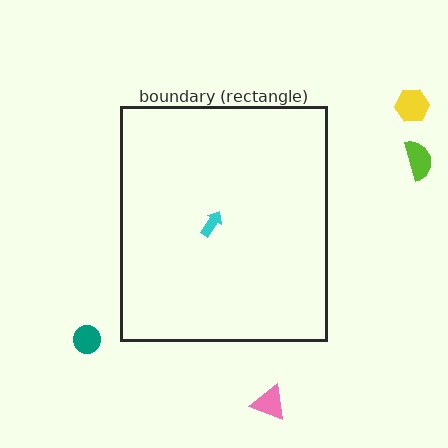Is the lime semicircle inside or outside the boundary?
Outside.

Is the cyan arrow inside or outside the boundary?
Inside.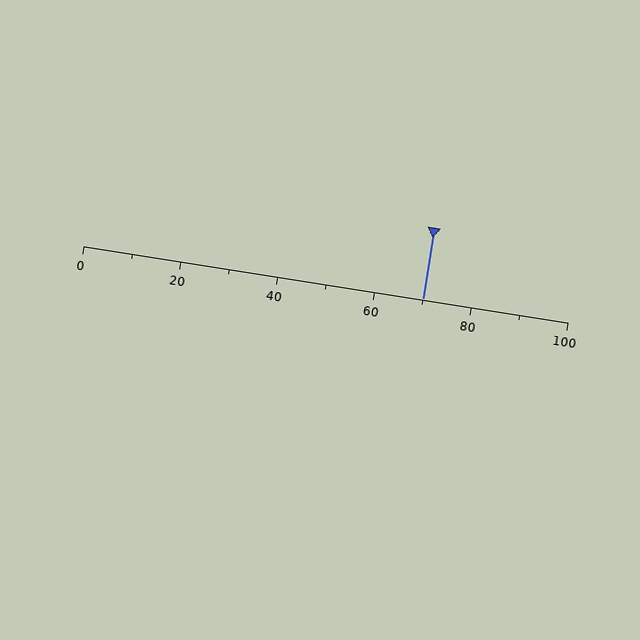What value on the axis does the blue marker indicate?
The marker indicates approximately 70.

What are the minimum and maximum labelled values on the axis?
The axis runs from 0 to 100.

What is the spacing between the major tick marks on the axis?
The major ticks are spaced 20 apart.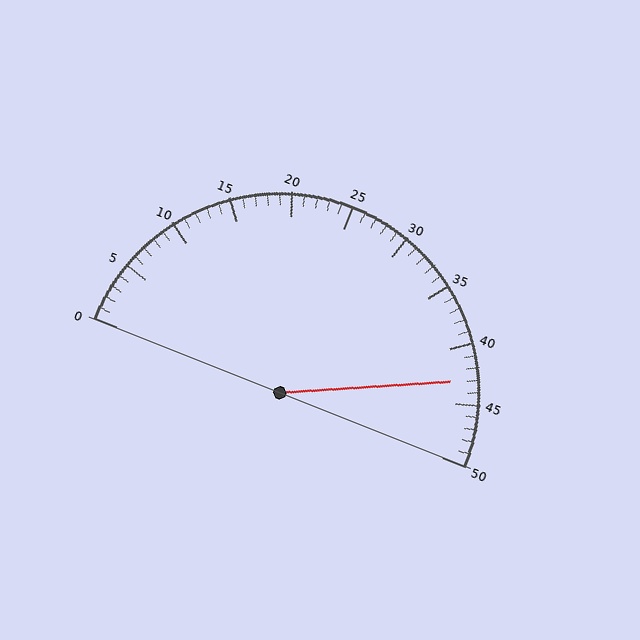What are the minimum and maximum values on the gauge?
The gauge ranges from 0 to 50.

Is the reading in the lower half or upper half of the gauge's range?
The reading is in the upper half of the range (0 to 50).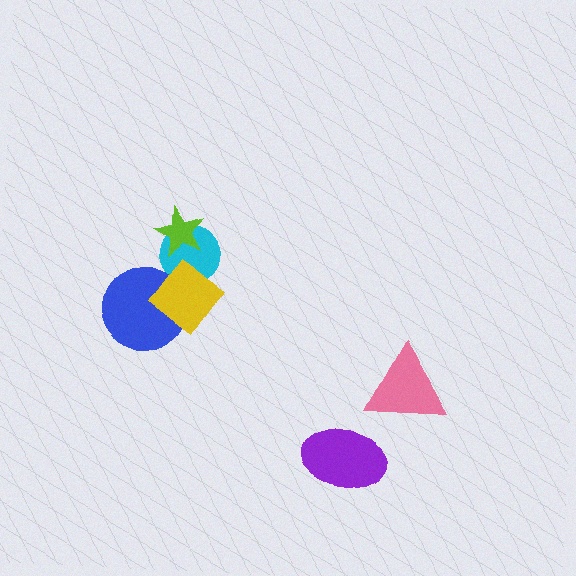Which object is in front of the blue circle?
The yellow diamond is in front of the blue circle.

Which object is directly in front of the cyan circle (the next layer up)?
The yellow diamond is directly in front of the cyan circle.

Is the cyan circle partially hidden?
Yes, it is partially covered by another shape.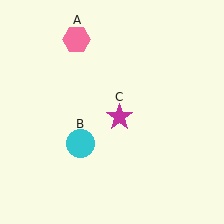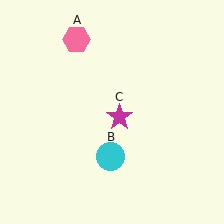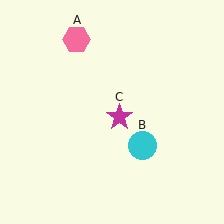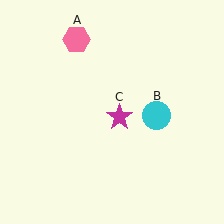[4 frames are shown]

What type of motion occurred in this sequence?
The cyan circle (object B) rotated counterclockwise around the center of the scene.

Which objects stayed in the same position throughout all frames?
Pink hexagon (object A) and magenta star (object C) remained stationary.